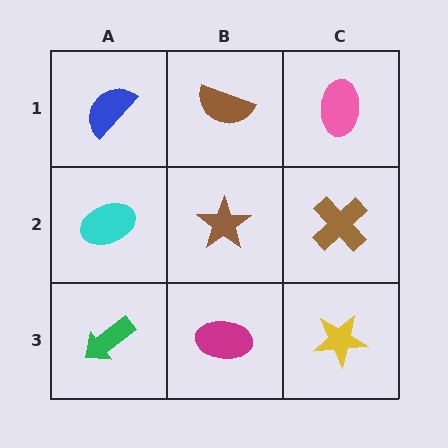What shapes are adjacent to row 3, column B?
A brown star (row 2, column B), a green arrow (row 3, column A), a yellow star (row 3, column C).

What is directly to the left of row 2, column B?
A cyan ellipse.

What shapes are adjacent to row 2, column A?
A blue semicircle (row 1, column A), a green arrow (row 3, column A), a brown star (row 2, column B).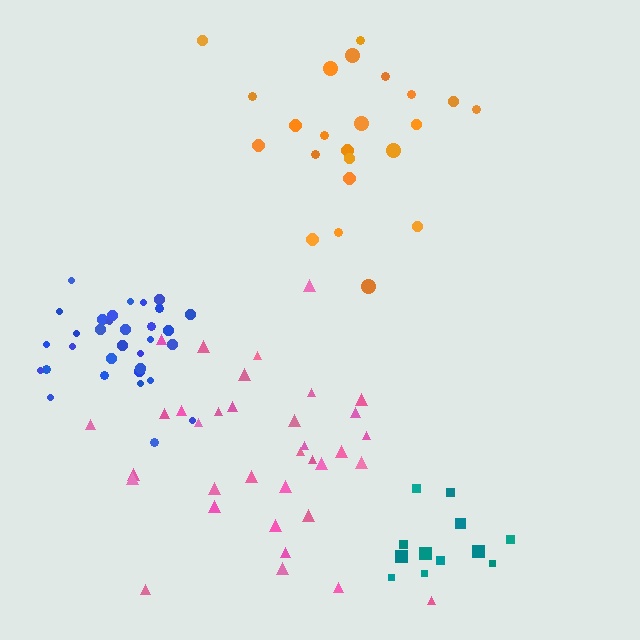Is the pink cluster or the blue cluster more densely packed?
Blue.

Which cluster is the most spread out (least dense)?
Orange.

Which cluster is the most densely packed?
Blue.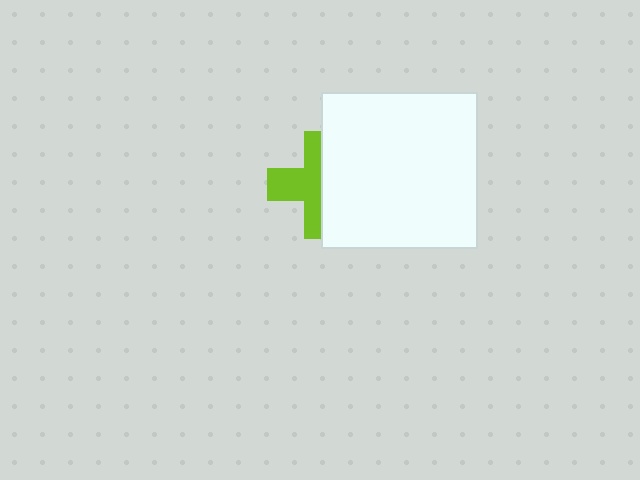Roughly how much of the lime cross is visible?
About half of it is visible (roughly 51%).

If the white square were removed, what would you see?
You would see the complete lime cross.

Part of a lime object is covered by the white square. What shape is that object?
It is a cross.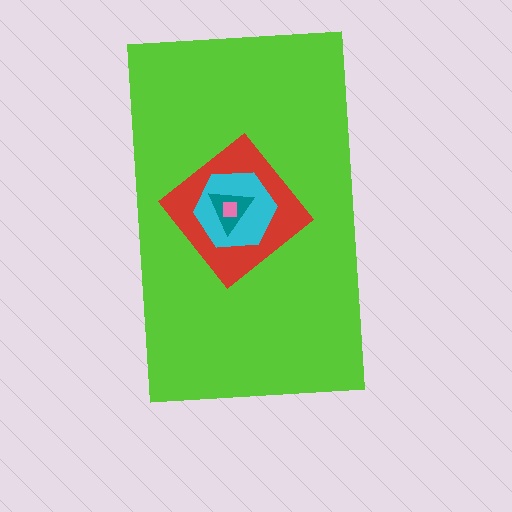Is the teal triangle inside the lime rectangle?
Yes.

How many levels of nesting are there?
5.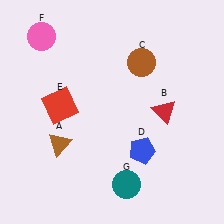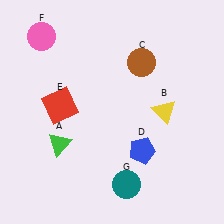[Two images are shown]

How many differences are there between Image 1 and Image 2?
There are 2 differences between the two images.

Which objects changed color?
A changed from brown to green. B changed from red to yellow.